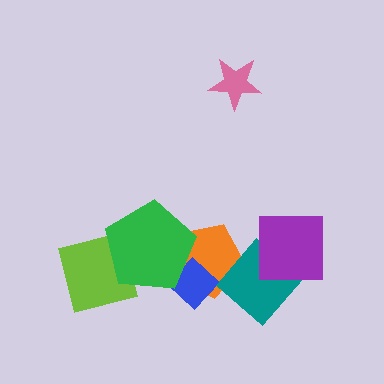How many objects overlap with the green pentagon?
3 objects overlap with the green pentagon.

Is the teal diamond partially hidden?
Yes, it is partially covered by another shape.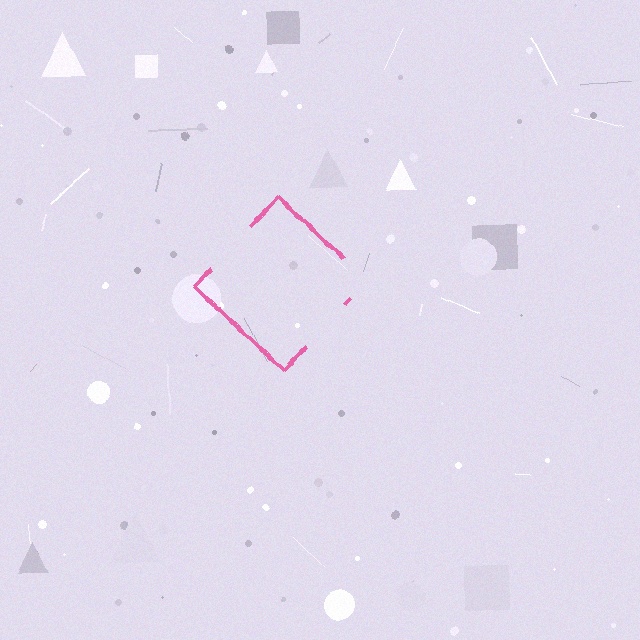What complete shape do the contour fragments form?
The contour fragments form a diamond.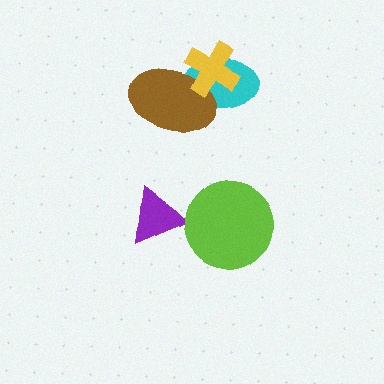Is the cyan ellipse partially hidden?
Yes, it is partially covered by another shape.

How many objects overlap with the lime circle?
0 objects overlap with the lime circle.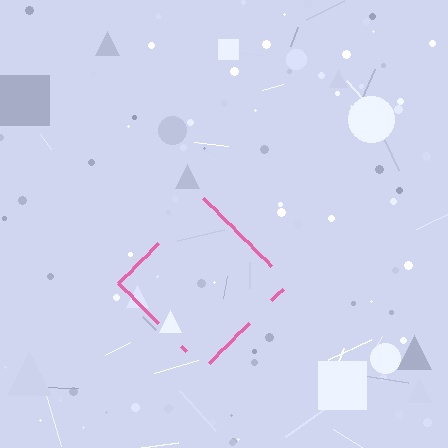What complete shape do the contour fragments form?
The contour fragments form a diamond.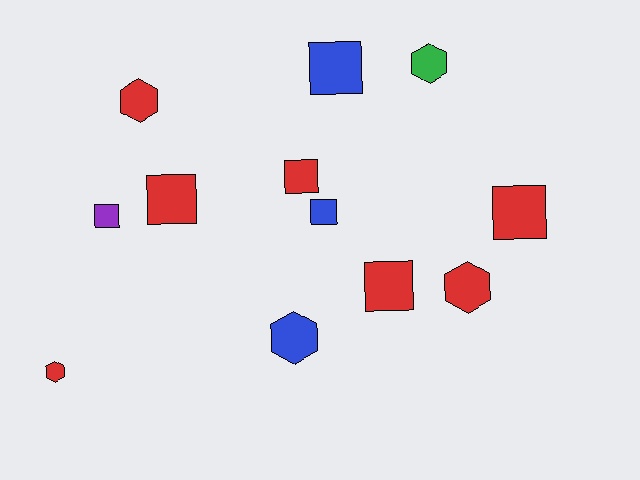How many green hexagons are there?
There is 1 green hexagon.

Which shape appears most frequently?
Square, with 7 objects.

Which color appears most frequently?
Red, with 7 objects.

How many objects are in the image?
There are 12 objects.